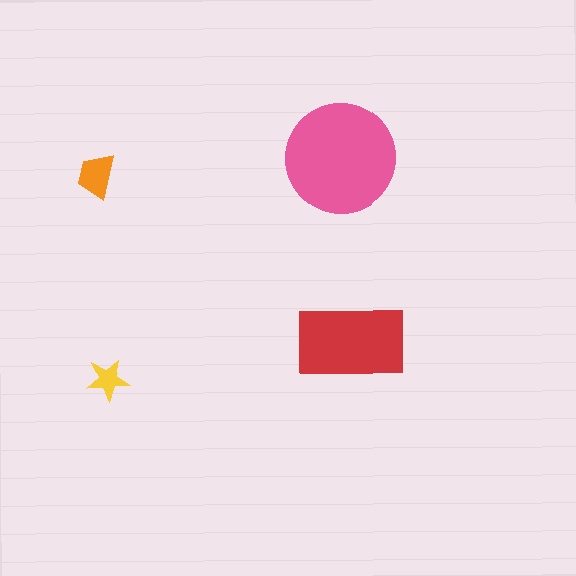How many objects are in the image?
There are 4 objects in the image.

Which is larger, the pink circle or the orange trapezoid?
The pink circle.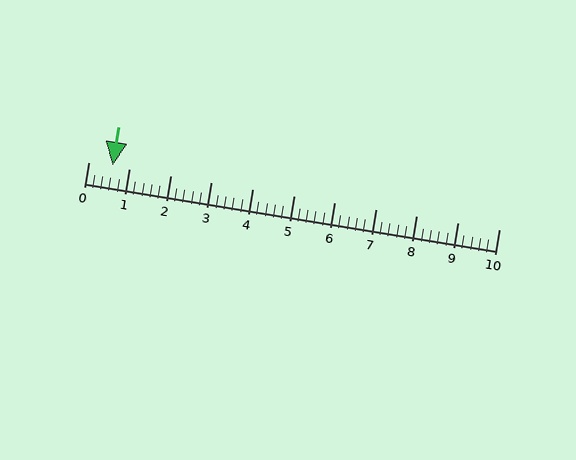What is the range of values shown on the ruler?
The ruler shows values from 0 to 10.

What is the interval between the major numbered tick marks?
The major tick marks are spaced 1 units apart.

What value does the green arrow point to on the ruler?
The green arrow points to approximately 0.6.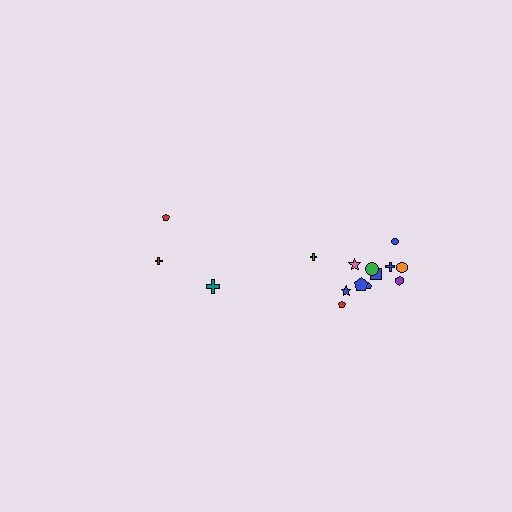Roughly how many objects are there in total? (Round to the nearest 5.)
Roughly 15 objects in total.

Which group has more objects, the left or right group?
The right group.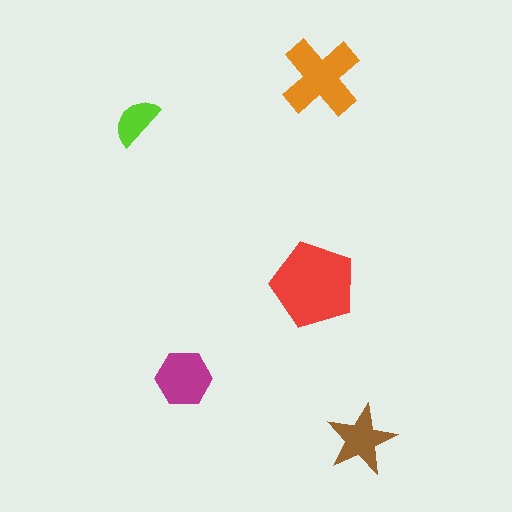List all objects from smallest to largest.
The lime semicircle, the brown star, the magenta hexagon, the orange cross, the red pentagon.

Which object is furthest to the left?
The lime semicircle is leftmost.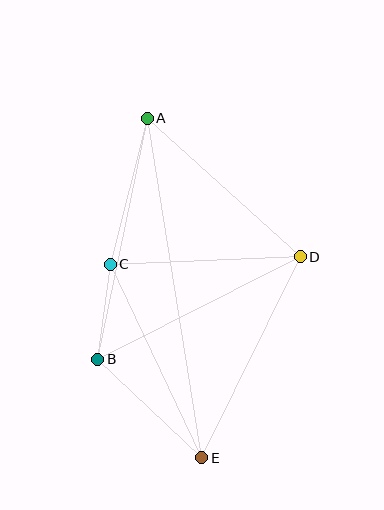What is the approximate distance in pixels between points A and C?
The distance between A and C is approximately 151 pixels.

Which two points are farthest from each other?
Points A and E are farthest from each other.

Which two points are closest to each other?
Points B and C are closest to each other.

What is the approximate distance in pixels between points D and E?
The distance between D and E is approximately 224 pixels.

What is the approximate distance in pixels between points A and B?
The distance between A and B is approximately 246 pixels.